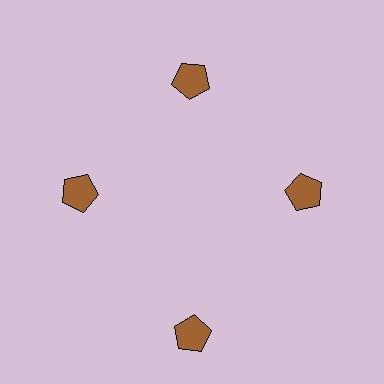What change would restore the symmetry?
The symmetry would be restored by moving it inward, back onto the ring so that all 4 pentagons sit at equal angles and equal distance from the center.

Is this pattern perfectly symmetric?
No. The 4 brown pentagons are arranged in a ring, but one element near the 6 o'clock position is pushed outward from the center, breaking the 4-fold rotational symmetry.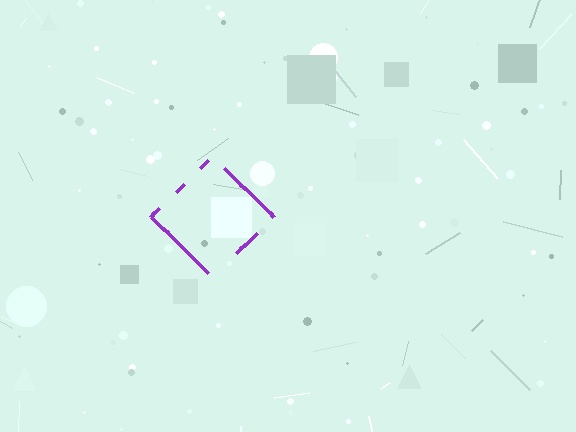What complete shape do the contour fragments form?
The contour fragments form a diamond.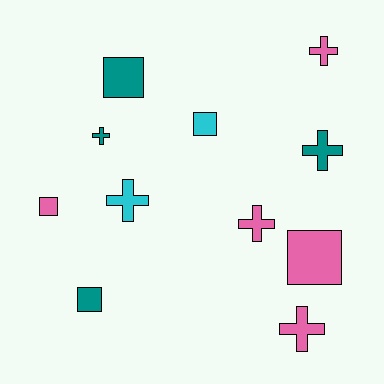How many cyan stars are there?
There are no cyan stars.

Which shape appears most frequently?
Cross, with 6 objects.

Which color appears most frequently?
Pink, with 5 objects.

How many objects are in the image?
There are 11 objects.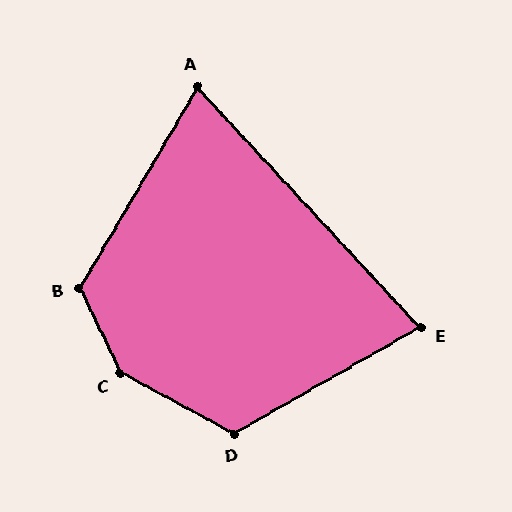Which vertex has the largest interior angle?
C, at approximately 144 degrees.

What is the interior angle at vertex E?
Approximately 77 degrees (acute).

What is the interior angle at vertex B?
Approximately 124 degrees (obtuse).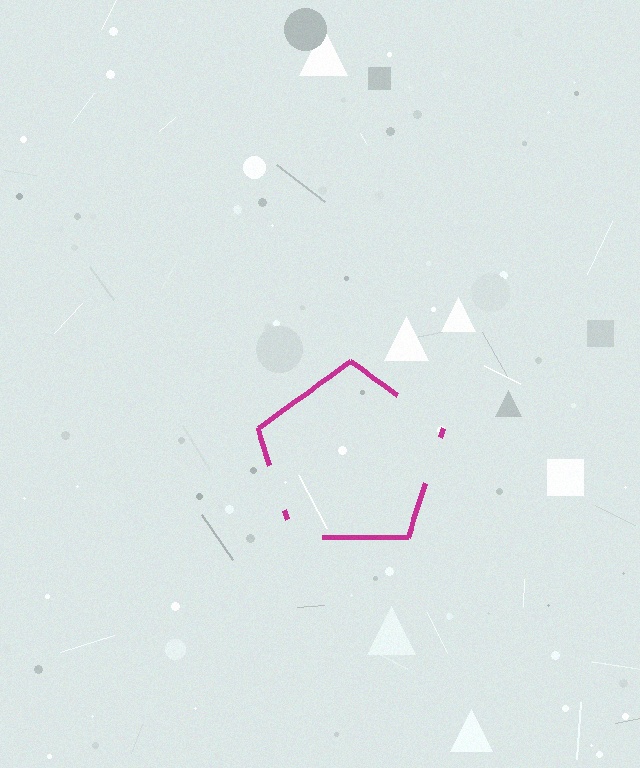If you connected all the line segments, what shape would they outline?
They would outline a pentagon.